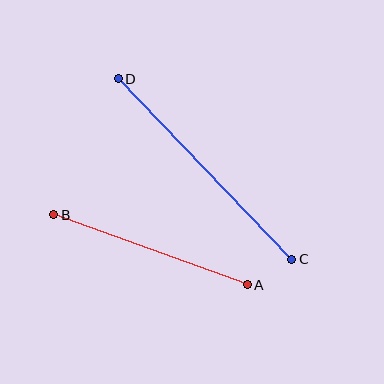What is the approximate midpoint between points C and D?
The midpoint is at approximately (205, 169) pixels.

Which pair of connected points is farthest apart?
Points C and D are farthest apart.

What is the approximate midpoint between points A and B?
The midpoint is at approximately (151, 250) pixels.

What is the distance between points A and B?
The distance is approximately 206 pixels.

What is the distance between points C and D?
The distance is approximately 250 pixels.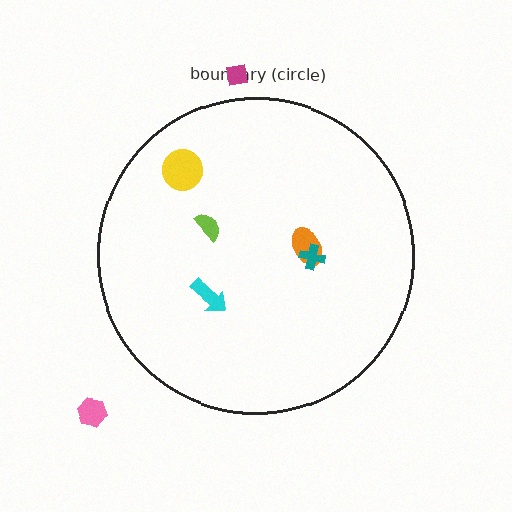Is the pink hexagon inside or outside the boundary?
Outside.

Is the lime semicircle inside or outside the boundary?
Inside.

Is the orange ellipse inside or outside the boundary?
Inside.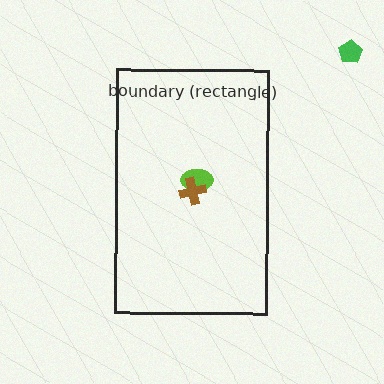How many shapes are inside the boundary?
2 inside, 1 outside.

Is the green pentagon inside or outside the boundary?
Outside.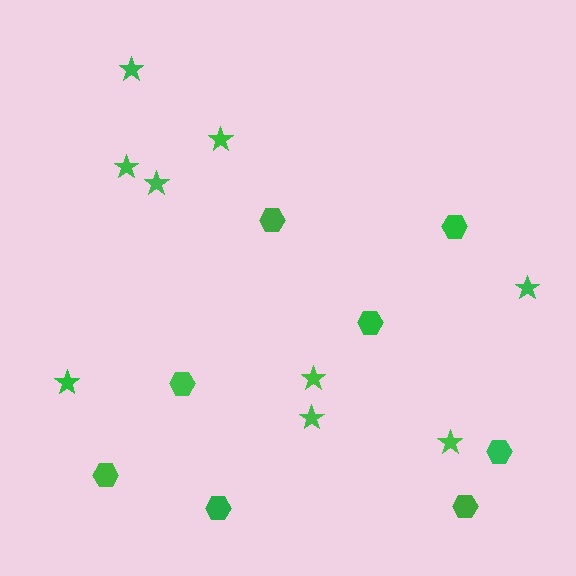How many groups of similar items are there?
There are 2 groups: one group of hexagons (8) and one group of stars (9).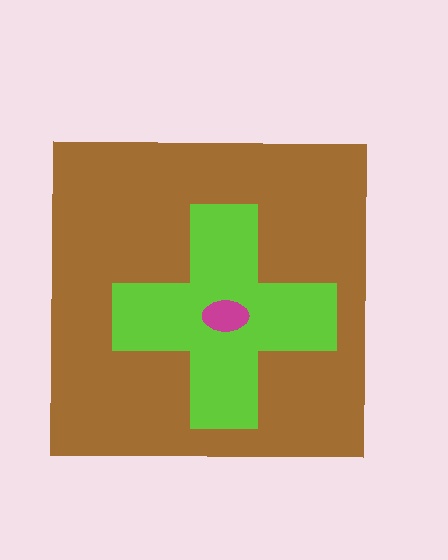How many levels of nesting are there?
3.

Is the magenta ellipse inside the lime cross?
Yes.